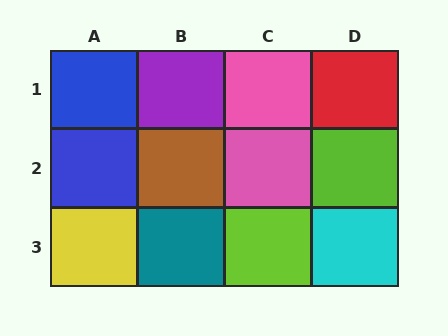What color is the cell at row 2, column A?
Blue.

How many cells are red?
1 cell is red.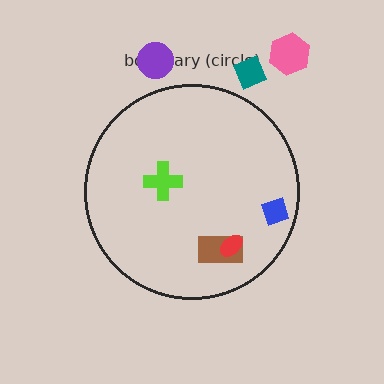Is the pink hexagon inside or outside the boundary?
Outside.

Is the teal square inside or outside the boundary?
Outside.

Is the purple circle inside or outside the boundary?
Outside.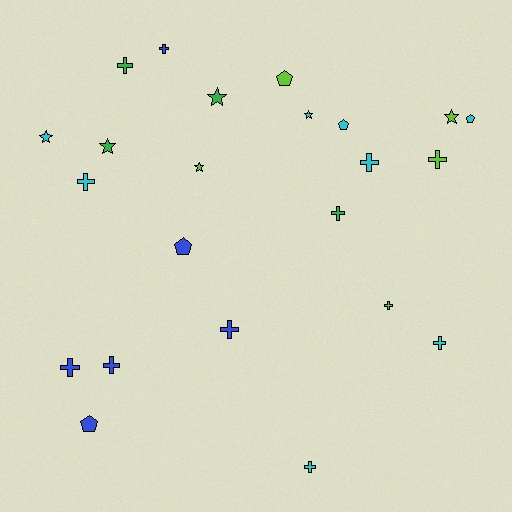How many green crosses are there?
There are 2 green crosses.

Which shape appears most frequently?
Cross, with 12 objects.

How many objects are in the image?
There are 23 objects.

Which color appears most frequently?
Cyan, with 8 objects.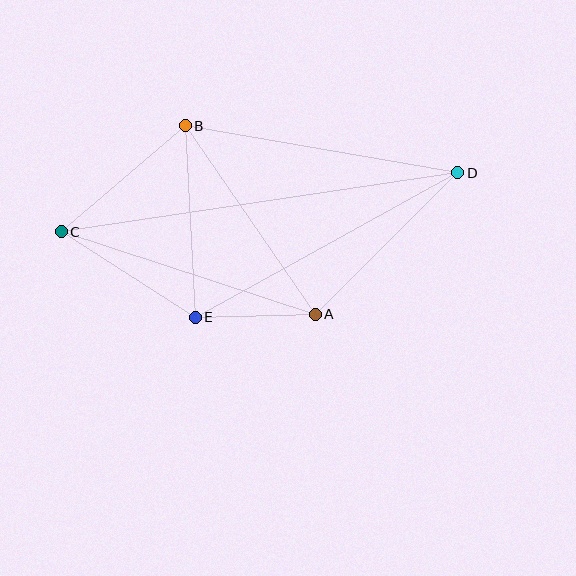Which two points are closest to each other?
Points A and E are closest to each other.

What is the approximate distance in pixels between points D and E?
The distance between D and E is approximately 300 pixels.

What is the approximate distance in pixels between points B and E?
The distance between B and E is approximately 192 pixels.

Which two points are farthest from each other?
Points C and D are farthest from each other.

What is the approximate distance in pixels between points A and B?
The distance between A and B is approximately 229 pixels.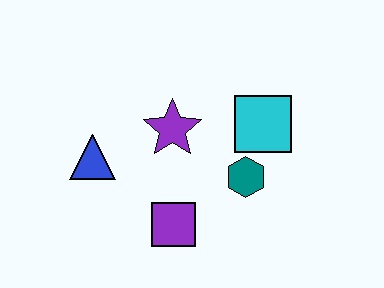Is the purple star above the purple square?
Yes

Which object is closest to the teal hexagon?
The cyan square is closest to the teal hexagon.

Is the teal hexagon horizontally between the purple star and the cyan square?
Yes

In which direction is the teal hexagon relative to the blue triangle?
The teal hexagon is to the right of the blue triangle.